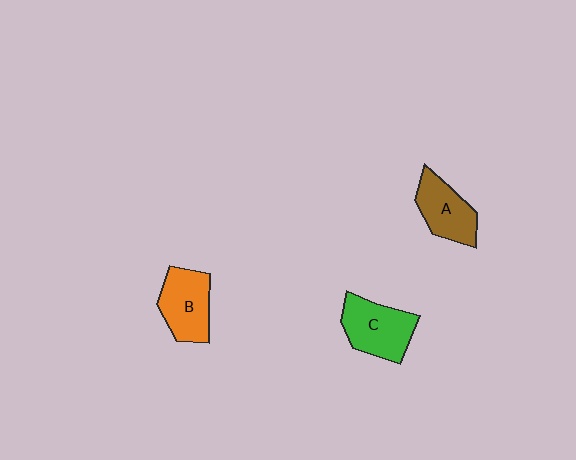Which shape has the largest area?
Shape C (green).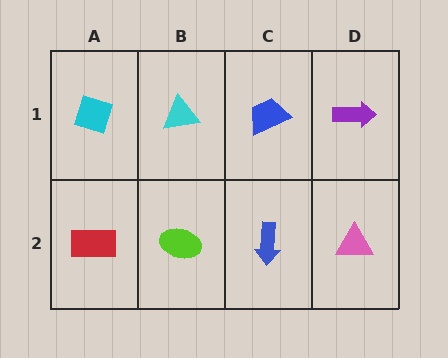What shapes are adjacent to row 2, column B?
A cyan triangle (row 1, column B), a red rectangle (row 2, column A), a blue arrow (row 2, column C).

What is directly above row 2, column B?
A cyan triangle.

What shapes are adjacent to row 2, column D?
A purple arrow (row 1, column D), a blue arrow (row 2, column C).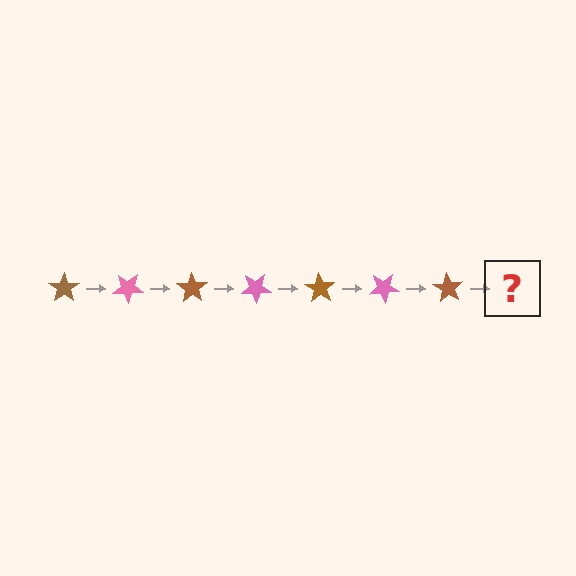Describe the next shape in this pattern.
It should be a pink star, rotated 245 degrees from the start.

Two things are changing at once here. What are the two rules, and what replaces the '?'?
The two rules are that it rotates 35 degrees each step and the color cycles through brown and pink. The '?' should be a pink star, rotated 245 degrees from the start.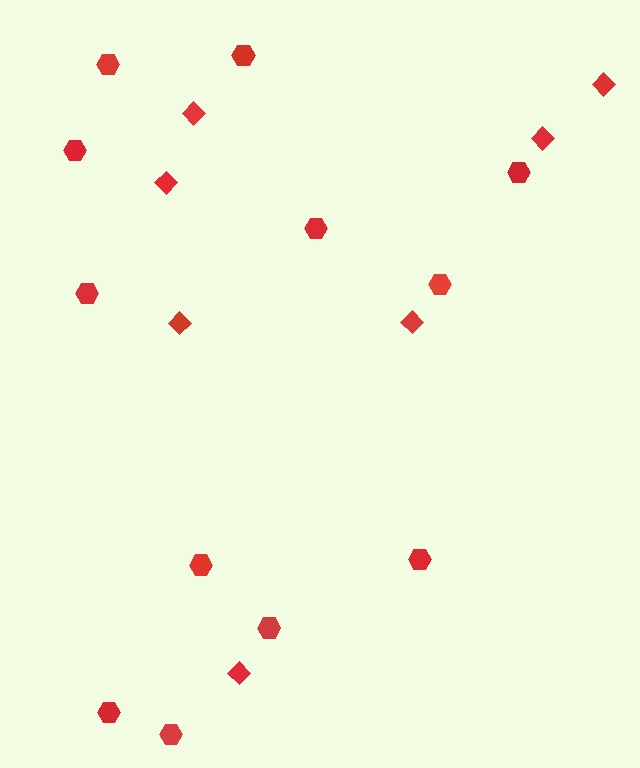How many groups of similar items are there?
There are 2 groups: one group of hexagons (12) and one group of diamonds (7).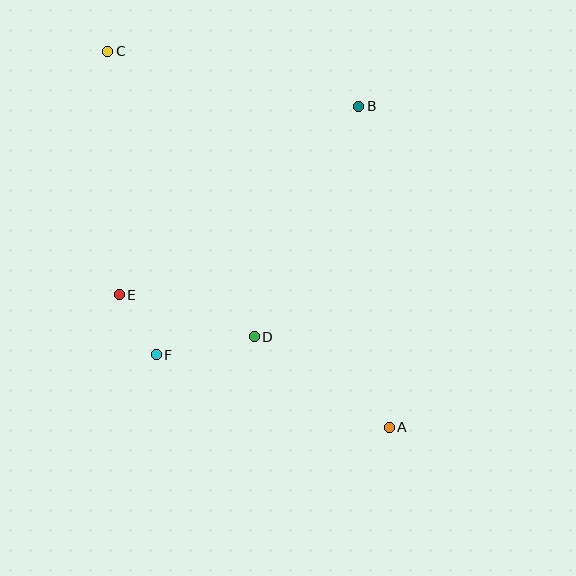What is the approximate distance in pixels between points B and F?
The distance between B and F is approximately 321 pixels.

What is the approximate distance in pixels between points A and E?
The distance between A and E is approximately 301 pixels.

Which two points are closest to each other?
Points E and F are closest to each other.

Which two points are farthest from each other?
Points A and C are farthest from each other.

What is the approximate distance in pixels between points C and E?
The distance between C and E is approximately 244 pixels.